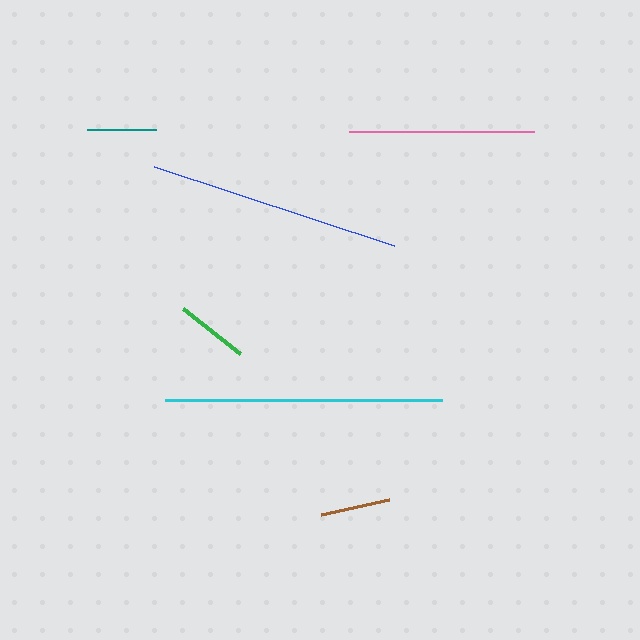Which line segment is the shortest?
The teal line is the shortest at approximately 68 pixels.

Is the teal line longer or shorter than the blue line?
The blue line is longer than the teal line.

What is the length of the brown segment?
The brown segment is approximately 70 pixels long.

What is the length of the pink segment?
The pink segment is approximately 185 pixels long.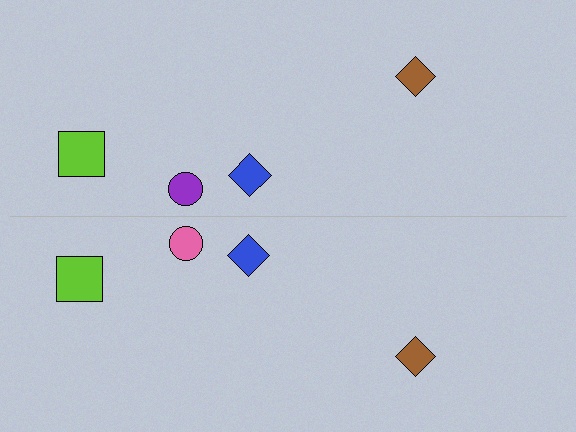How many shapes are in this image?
There are 8 shapes in this image.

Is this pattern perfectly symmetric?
No, the pattern is not perfectly symmetric. The pink circle on the bottom side breaks the symmetry — its mirror counterpart is purple.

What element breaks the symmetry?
The pink circle on the bottom side breaks the symmetry — its mirror counterpart is purple.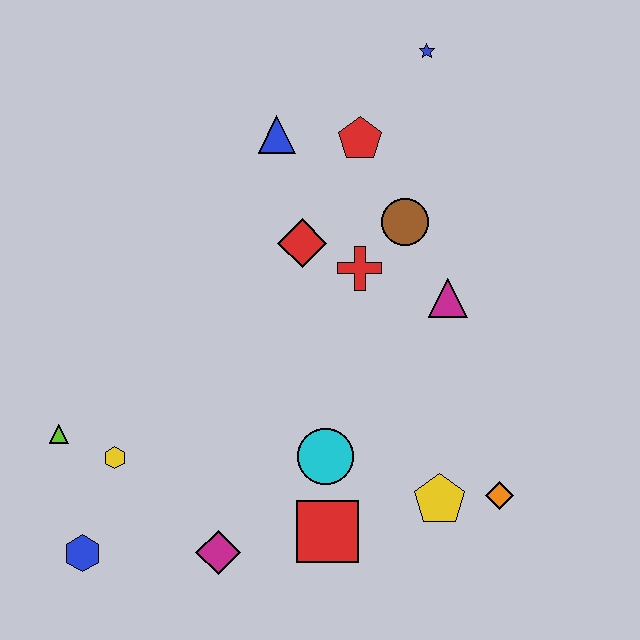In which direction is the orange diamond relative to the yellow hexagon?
The orange diamond is to the right of the yellow hexagon.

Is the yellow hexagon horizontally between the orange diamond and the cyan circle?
No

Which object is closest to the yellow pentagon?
The orange diamond is closest to the yellow pentagon.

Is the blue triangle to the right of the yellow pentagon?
No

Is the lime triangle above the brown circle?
No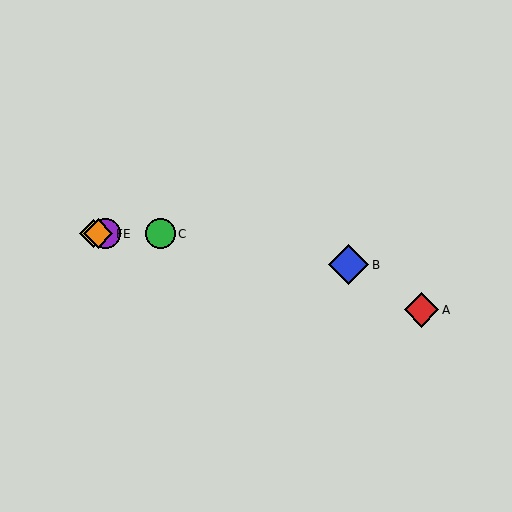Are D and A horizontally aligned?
No, D is at y≈234 and A is at y≈310.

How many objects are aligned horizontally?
4 objects (C, D, E, F) are aligned horizontally.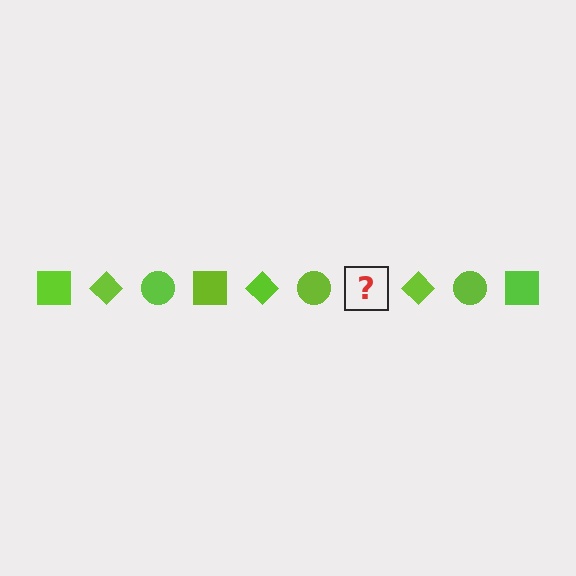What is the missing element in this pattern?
The missing element is a lime square.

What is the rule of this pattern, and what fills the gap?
The rule is that the pattern cycles through square, diamond, circle shapes in lime. The gap should be filled with a lime square.